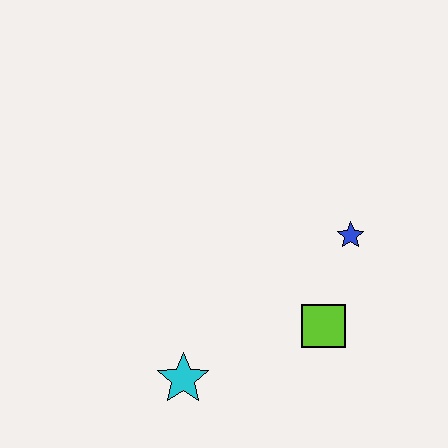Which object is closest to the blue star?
The lime square is closest to the blue star.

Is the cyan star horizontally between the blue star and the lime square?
No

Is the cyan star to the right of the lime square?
No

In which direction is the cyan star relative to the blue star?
The cyan star is to the left of the blue star.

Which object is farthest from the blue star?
The cyan star is farthest from the blue star.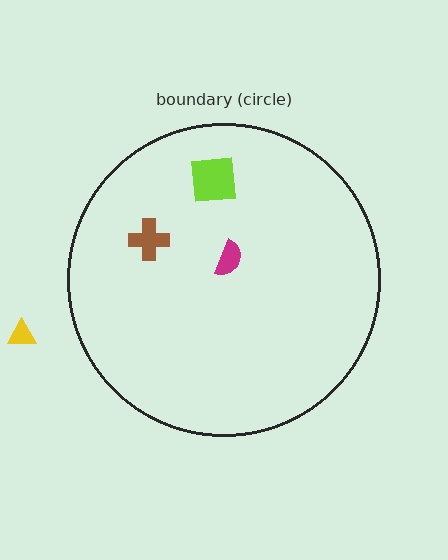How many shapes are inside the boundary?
3 inside, 1 outside.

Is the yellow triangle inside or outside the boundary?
Outside.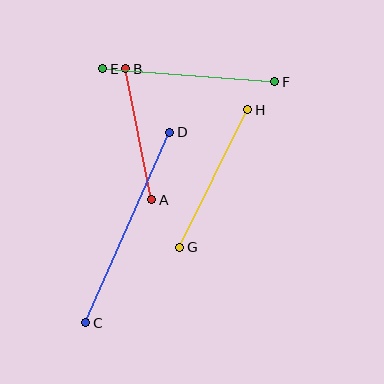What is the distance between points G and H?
The distance is approximately 153 pixels.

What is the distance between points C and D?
The distance is approximately 208 pixels.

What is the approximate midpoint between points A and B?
The midpoint is at approximately (139, 134) pixels.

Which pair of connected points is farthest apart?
Points C and D are farthest apart.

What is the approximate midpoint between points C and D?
The midpoint is at approximately (128, 228) pixels.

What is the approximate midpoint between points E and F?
The midpoint is at approximately (189, 75) pixels.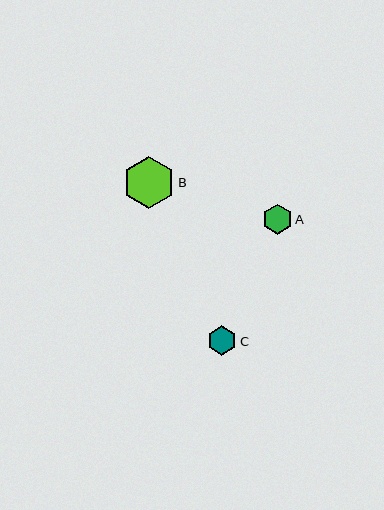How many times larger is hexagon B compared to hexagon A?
Hexagon B is approximately 1.7 times the size of hexagon A.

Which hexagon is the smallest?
Hexagon C is the smallest with a size of approximately 30 pixels.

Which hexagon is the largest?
Hexagon B is the largest with a size of approximately 52 pixels.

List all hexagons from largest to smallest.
From largest to smallest: B, A, C.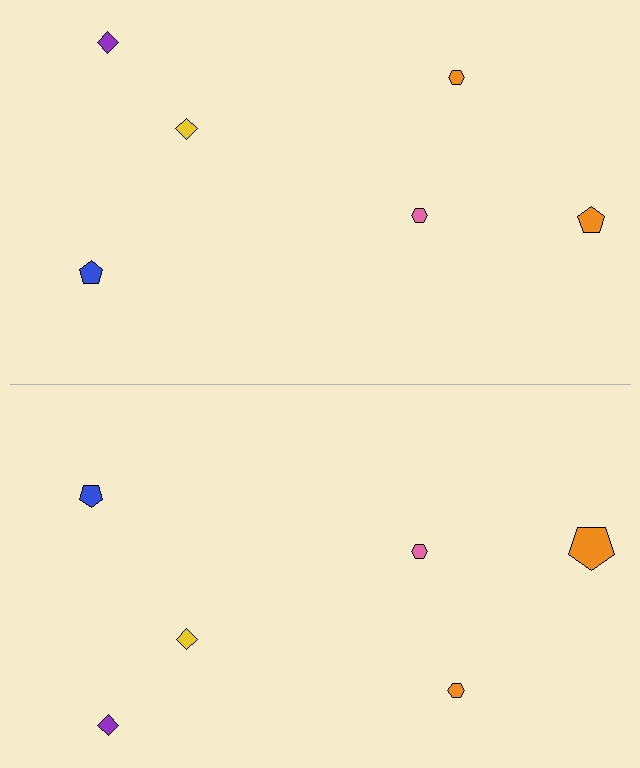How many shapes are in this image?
There are 12 shapes in this image.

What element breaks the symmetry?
The orange pentagon on the bottom side has a different size than its mirror counterpart.